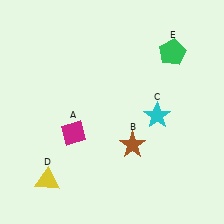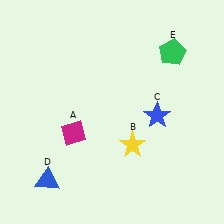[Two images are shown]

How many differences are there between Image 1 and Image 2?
There are 3 differences between the two images.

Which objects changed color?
B changed from brown to yellow. C changed from cyan to blue. D changed from yellow to blue.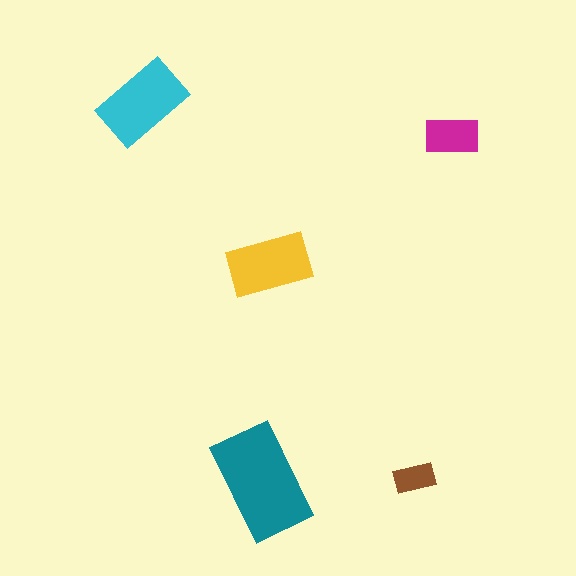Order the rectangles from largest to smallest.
the teal one, the cyan one, the yellow one, the magenta one, the brown one.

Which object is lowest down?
The teal rectangle is bottommost.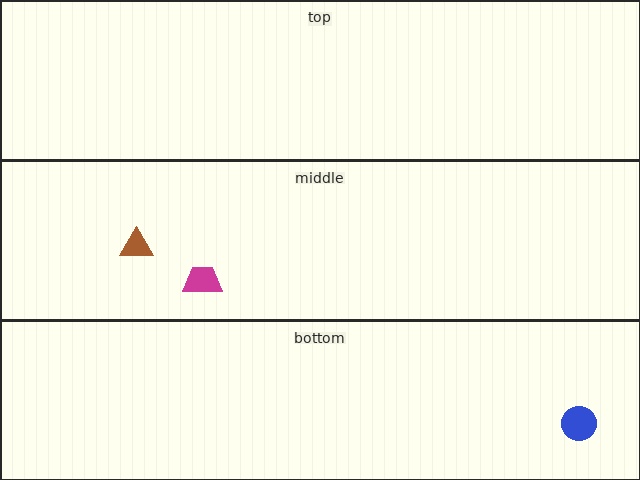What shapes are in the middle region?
The brown triangle, the magenta trapezoid.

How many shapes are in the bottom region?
1.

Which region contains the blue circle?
The bottom region.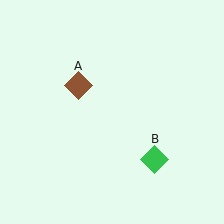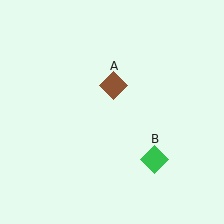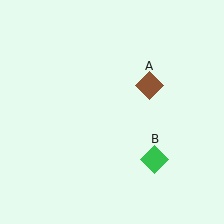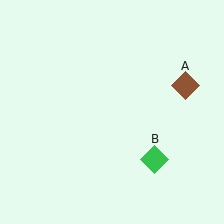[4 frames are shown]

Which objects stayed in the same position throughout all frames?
Green diamond (object B) remained stationary.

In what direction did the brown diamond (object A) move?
The brown diamond (object A) moved right.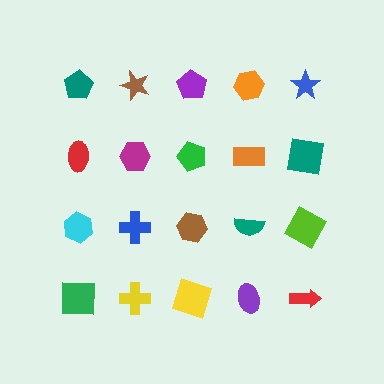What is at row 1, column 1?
A teal pentagon.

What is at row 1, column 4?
An orange hexagon.